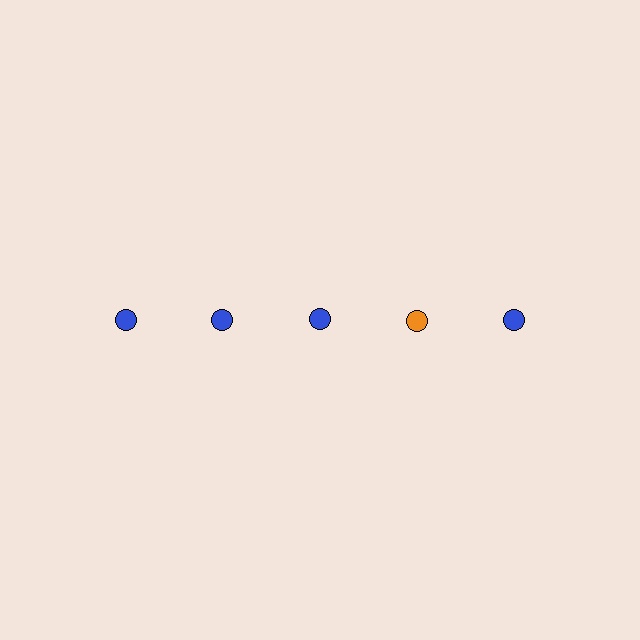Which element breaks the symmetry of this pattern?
The orange circle in the top row, second from right column breaks the symmetry. All other shapes are blue circles.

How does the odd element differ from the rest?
It has a different color: orange instead of blue.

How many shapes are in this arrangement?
There are 5 shapes arranged in a grid pattern.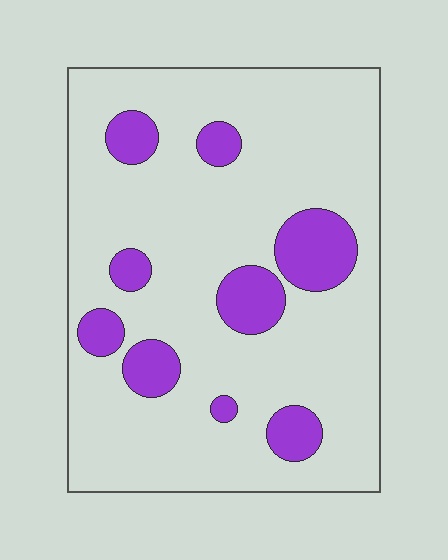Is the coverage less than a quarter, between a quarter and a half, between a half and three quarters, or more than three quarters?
Less than a quarter.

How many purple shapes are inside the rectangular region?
9.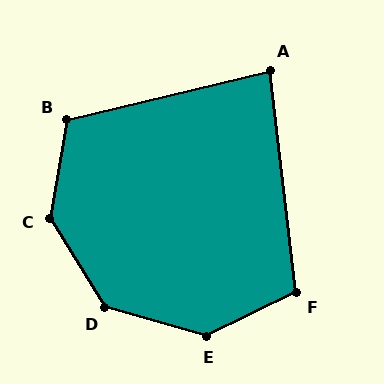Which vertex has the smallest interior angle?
A, at approximately 83 degrees.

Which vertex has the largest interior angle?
C, at approximately 139 degrees.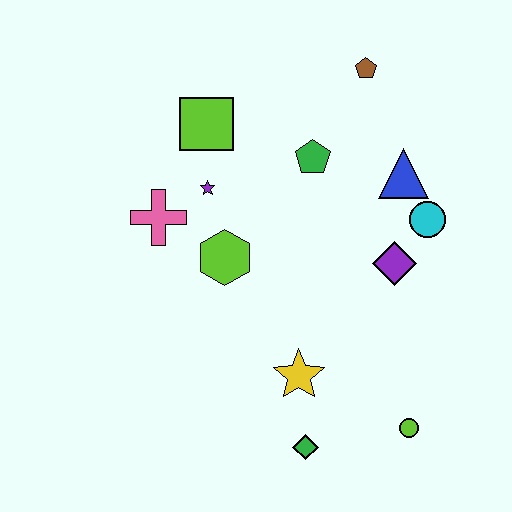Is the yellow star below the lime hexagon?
Yes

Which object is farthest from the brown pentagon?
The green diamond is farthest from the brown pentagon.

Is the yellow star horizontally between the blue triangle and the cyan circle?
No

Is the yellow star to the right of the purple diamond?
No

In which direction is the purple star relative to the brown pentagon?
The purple star is to the left of the brown pentagon.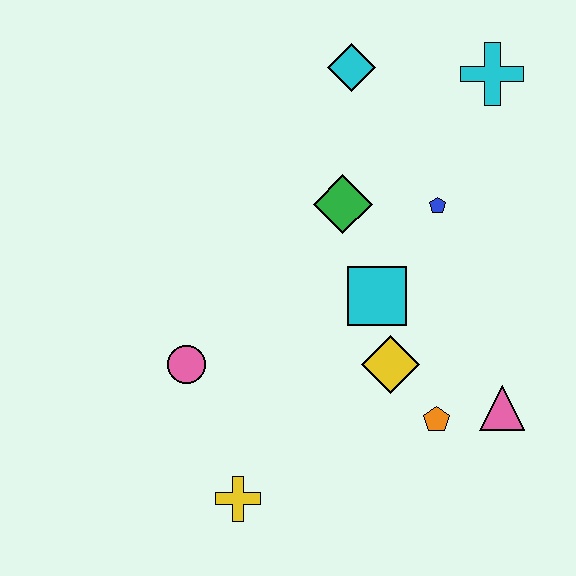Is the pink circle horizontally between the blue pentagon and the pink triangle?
No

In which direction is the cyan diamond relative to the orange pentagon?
The cyan diamond is above the orange pentagon.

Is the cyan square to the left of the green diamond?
No